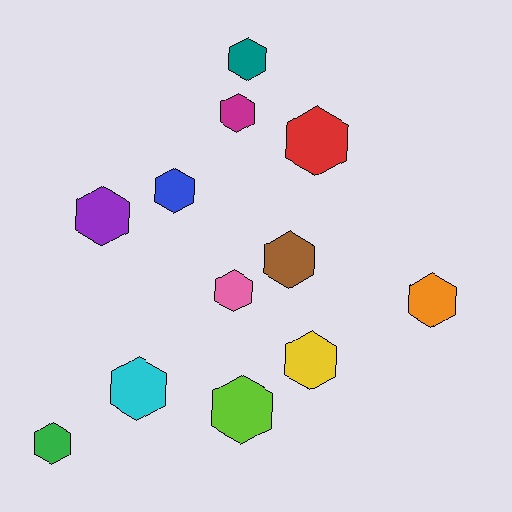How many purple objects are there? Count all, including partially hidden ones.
There is 1 purple object.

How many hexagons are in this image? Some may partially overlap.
There are 12 hexagons.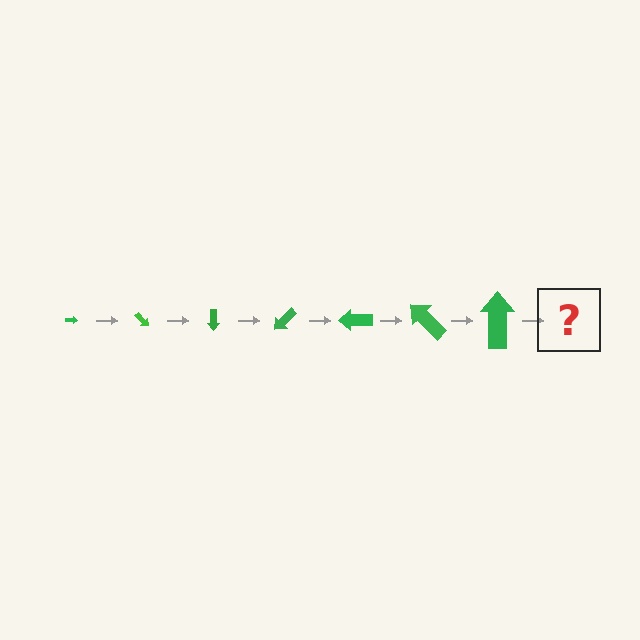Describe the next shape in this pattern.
It should be an arrow, larger than the previous one and rotated 315 degrees from the start.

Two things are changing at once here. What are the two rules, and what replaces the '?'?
The two rules are that the arrow grows larger each step and it rotates 45 degrees each step. The '?' should be an arrow, larger than the previous one and rotated 315 degrees from the start.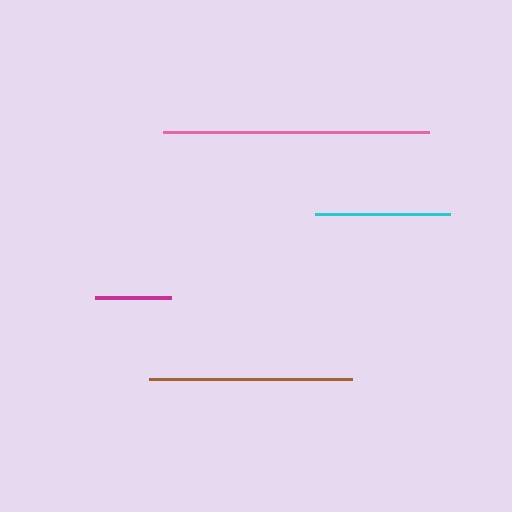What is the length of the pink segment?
The pink segment is approximately 266 pixels long.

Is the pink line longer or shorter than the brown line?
The pink line is longer than the brown line.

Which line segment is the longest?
The pink line is the longest at approximately 266 pixels.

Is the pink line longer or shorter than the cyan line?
The pink line is longer than the cyan line.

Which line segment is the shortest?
The magenta line is the shortest at approximately 76 pixels.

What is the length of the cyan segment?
The cyan segment is approximately 135 pixels long.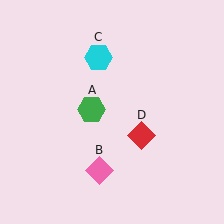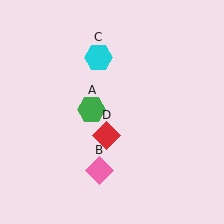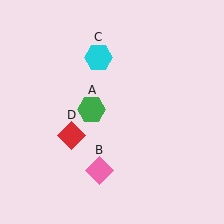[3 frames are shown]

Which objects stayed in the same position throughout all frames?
Green hexagon (object A) and pink diamond (object B) and cyan hexagon (object C) remained stationary.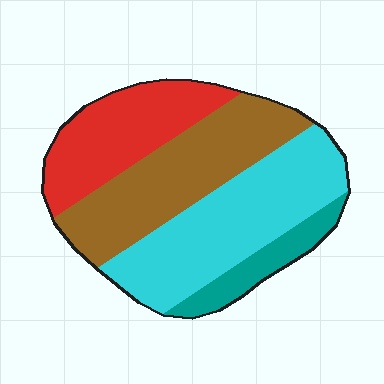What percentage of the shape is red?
Red takes up about one quarter (1/4) of the shape.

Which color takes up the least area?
Teal, at roughly 10%.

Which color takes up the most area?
Cyan, at roughly 35%.